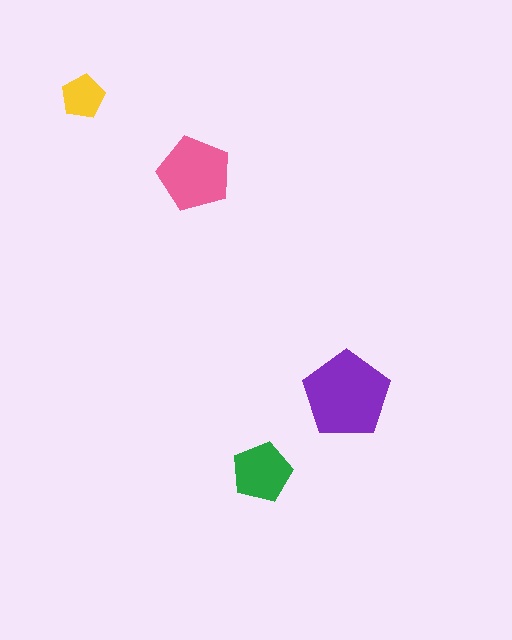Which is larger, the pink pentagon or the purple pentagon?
The purple one.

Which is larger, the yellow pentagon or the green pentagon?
The green one.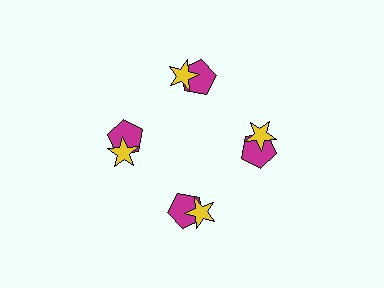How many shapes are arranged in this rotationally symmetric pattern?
There are 8 shapes, arranged in 4 groups of 2.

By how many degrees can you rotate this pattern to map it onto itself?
The pattern maps onto itself every 90 degrees of rotation.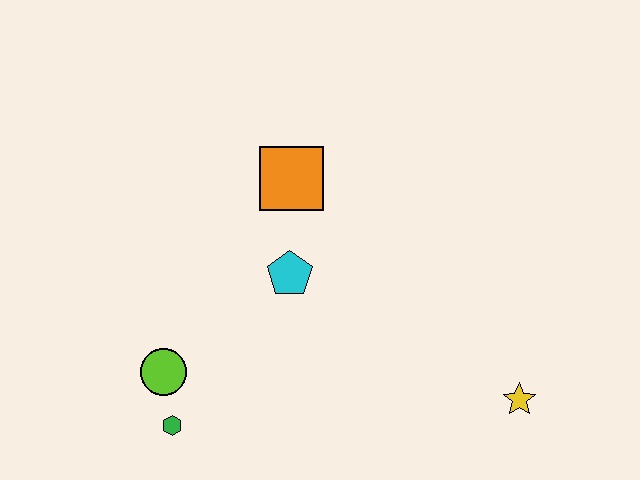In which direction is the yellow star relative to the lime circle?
The yellow star is to the right of the lime circle.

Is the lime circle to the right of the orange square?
No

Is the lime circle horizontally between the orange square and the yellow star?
No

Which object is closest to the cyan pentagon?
The orange square is closest to the cyan pentagon.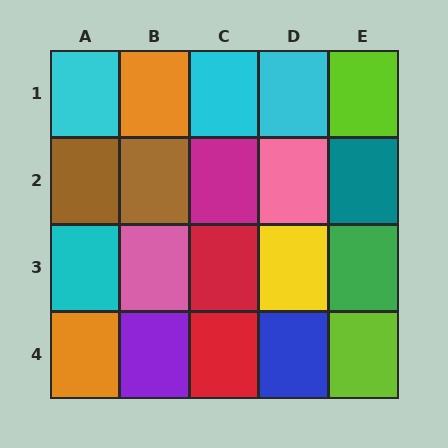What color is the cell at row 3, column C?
Red.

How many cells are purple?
1 cell is purple.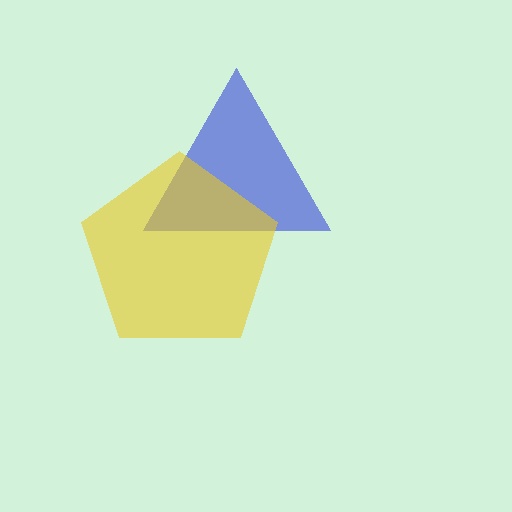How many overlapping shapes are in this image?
There are 2 overlapping shapes in the image.